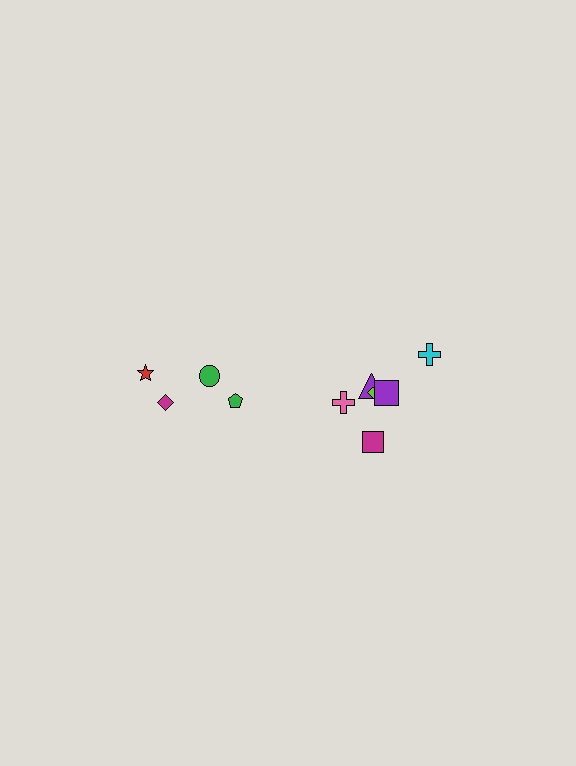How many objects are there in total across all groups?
There are 10 objects.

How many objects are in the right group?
There are 6 objects.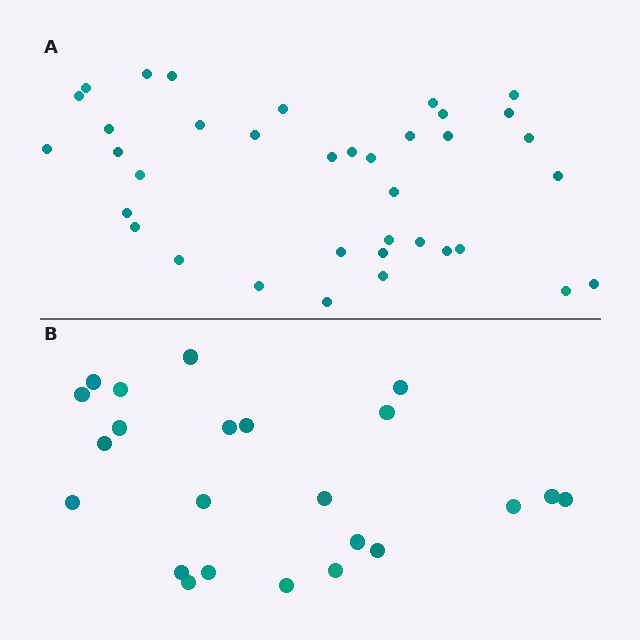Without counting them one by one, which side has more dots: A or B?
Region A (the top region) has more dots.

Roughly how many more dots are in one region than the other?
Region A has approximately 15 more dots than region B.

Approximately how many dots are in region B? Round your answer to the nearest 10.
About 20 dots. (The exact count is 23, which rounds to 20.)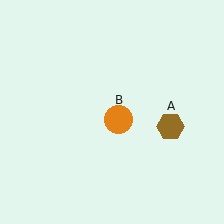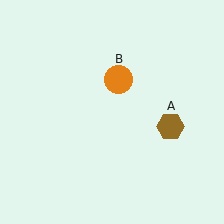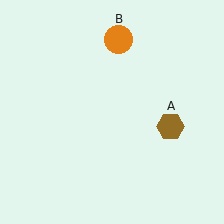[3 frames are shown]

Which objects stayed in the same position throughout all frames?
Brown hexagon (object A) remained stationary.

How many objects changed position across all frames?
1 object changed position: orange circle (object B).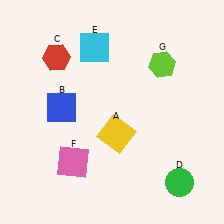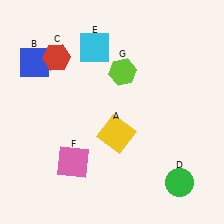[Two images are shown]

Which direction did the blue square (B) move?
The blue square (B) moved up.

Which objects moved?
The objects that moved are: the blue square (B), the lime hexagon (G).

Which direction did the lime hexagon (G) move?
The lime hexagon (G) moved left.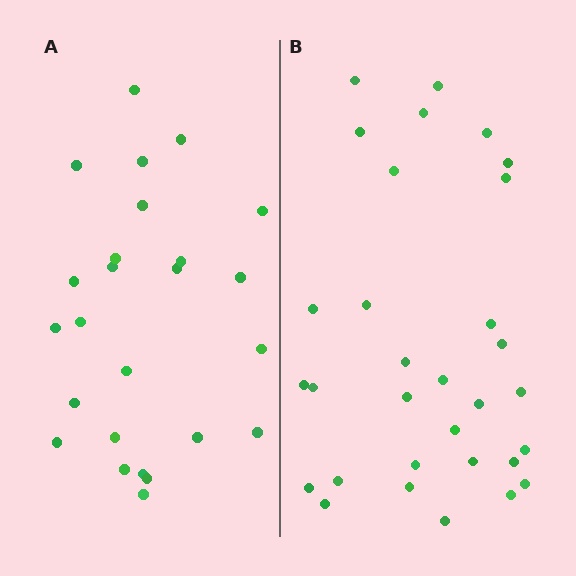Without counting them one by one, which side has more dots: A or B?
Region B (the right region) has more dots.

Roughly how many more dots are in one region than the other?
Region B has about 6 more dots than region A.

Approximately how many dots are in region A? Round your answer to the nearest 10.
About 20 dots. (The exact count is 25, which rounds to 20.)